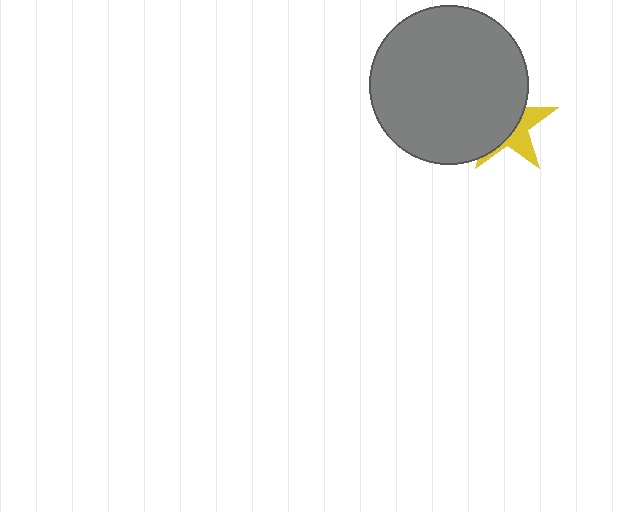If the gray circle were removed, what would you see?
You would see the complete yellow star.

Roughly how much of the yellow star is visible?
A small part of it is visible (roughly 37%).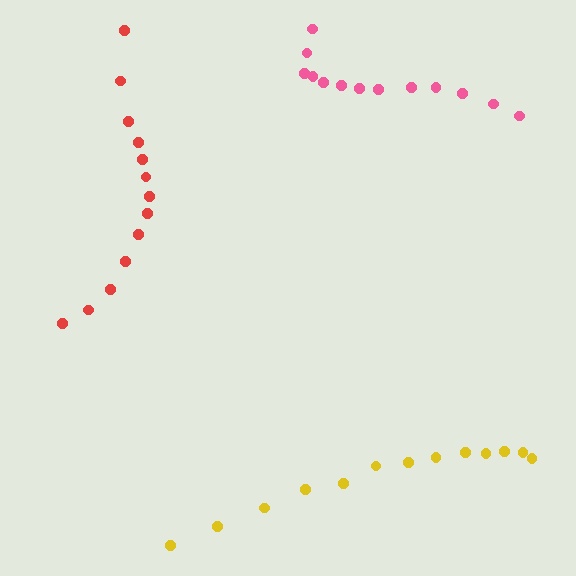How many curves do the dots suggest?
There are 3 distinct paths.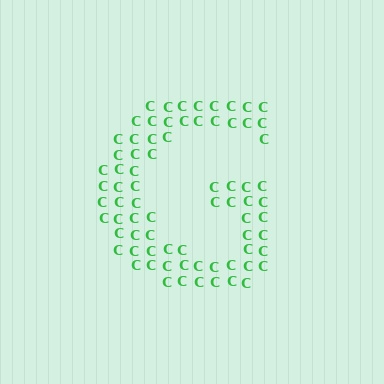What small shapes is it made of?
It is made of small letter C's.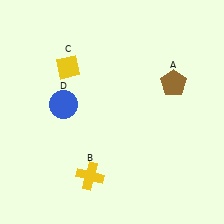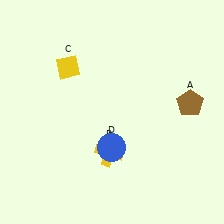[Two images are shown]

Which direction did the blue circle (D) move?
The blue circle (D) moved right.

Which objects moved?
The objects that moved are: the brown pentagon (A), the yellow cross (B), the blue circle (D).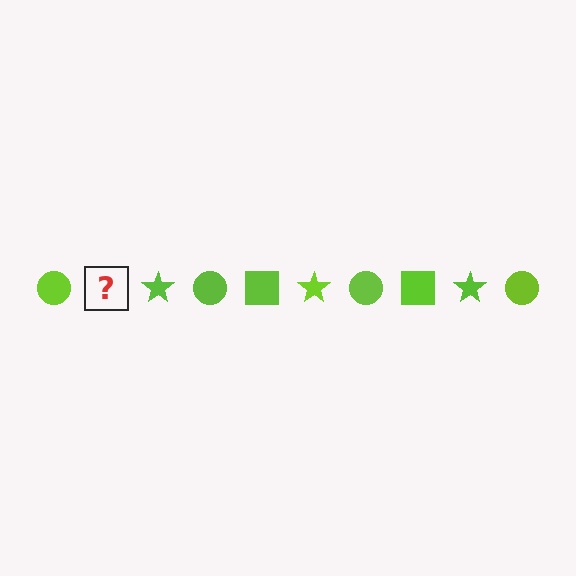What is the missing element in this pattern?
The missing element is a lime square.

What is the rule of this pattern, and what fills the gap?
The rule is that the pattern cycles through circle, square, star shapes in lime. The gap should be filled with a lime square.